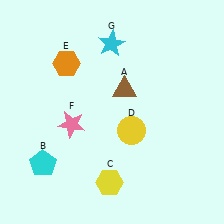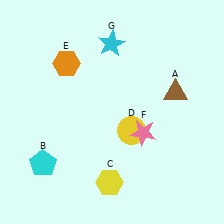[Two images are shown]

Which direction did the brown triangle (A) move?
The brown triangle (A) moved right.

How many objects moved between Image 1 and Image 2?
2 objects moved between the two images.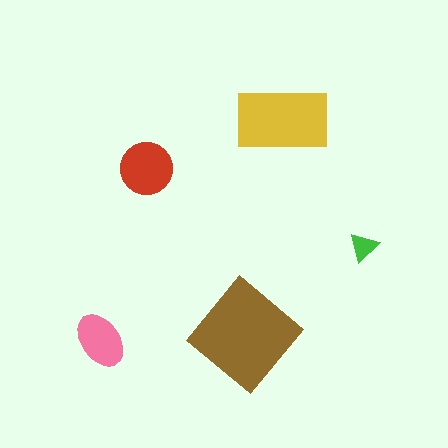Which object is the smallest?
The green triangle.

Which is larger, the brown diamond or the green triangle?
The brown diamond.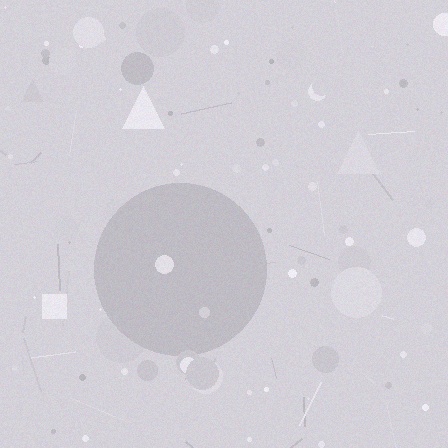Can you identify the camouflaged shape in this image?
The camouflaged shape is a circle.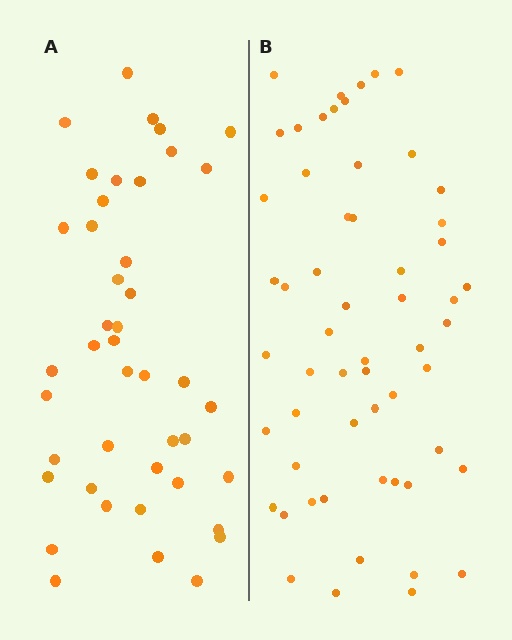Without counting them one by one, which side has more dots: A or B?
Region B (the right region) has more dots.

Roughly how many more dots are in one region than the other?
Region B has approximately 15 more dots than region A.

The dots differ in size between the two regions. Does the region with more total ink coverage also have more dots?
No. Region A has more total ink coverage because its dots are larger, but region B actually contains more individual dots. Total area can be misleading — the number of items is what matters here.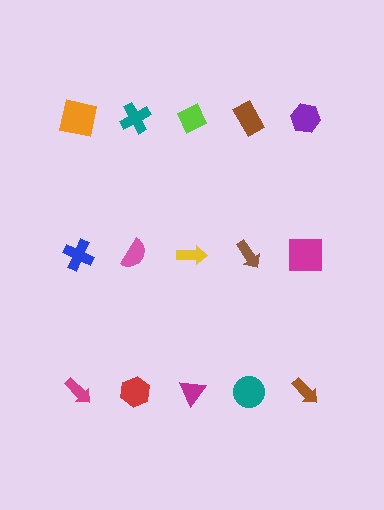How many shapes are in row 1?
5 shapes.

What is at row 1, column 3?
A lime diamond.